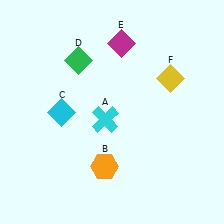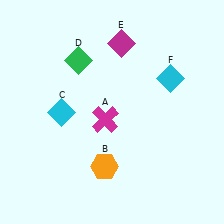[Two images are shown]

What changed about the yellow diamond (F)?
In Image 1, F is yellow. In Image 2, it changed to cyan.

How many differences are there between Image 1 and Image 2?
There are 2 differences between the two images.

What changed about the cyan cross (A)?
In Image 1, A is cyan. In Image 2, it changed to magenta.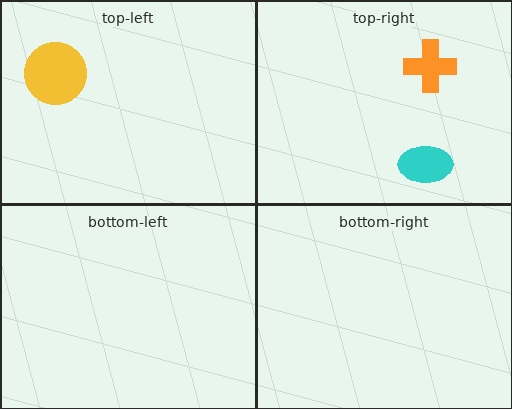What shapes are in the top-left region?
The yellow circle.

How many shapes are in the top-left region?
1.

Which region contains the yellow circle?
The top-left region.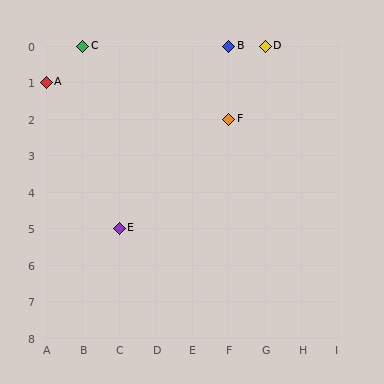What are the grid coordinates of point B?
Point B is at grid coordinates (F, 0).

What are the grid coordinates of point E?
Point E is at grid coordinates (C, 5).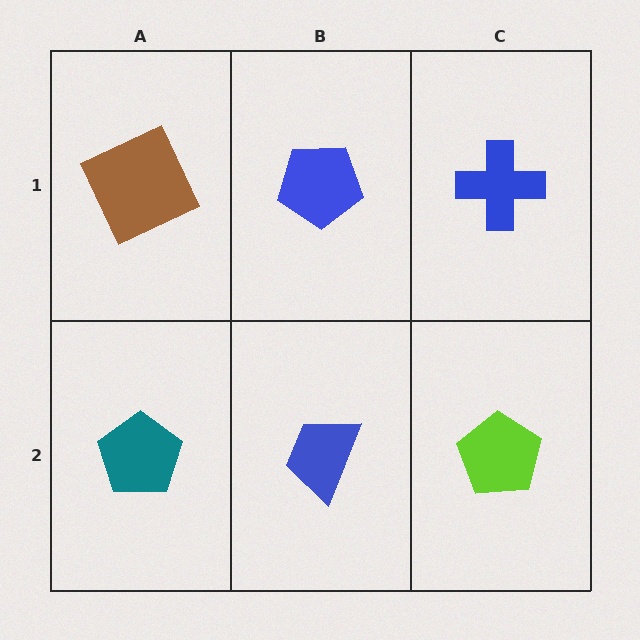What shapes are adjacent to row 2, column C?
A blue cross (row 1, column C), a blue trapezoid (row 2, column B).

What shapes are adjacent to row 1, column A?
A teal pentagon (row 2, column A), a blue pentagon (row 1, column B).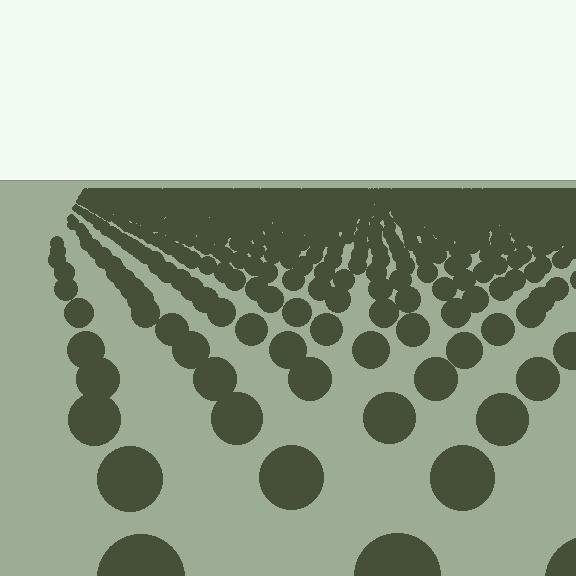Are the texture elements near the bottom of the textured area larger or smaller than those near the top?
Larger. Near the bottom, elements are closer to the viewer and appear at a bigger on-screen size.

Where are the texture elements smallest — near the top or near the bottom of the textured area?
Near the top.